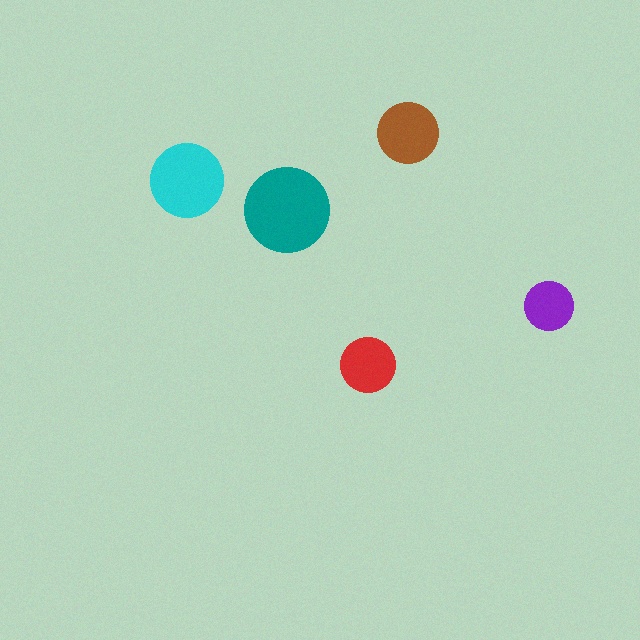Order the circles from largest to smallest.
the teal one, the cyan one, the brown one, the red one, the purple one.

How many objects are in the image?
There are 5 objects in the image.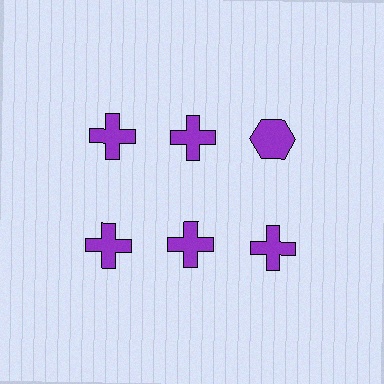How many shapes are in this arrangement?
There are 6 shapes arranged in a grid pattern.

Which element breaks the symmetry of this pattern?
The purple hexagon in the top row, center column breaks the symmetry. All other shapes are purple crosses.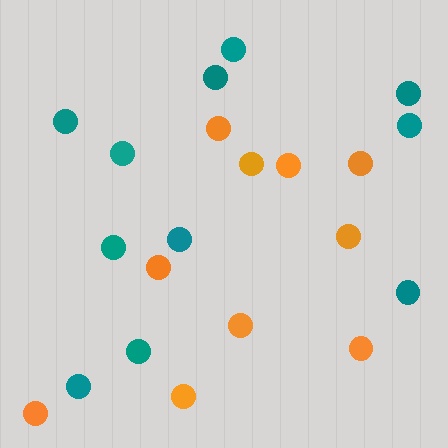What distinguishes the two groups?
There are 2 groups: one group of orange circles (10) and one group of teal circles (11).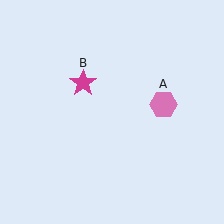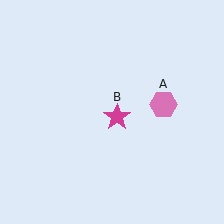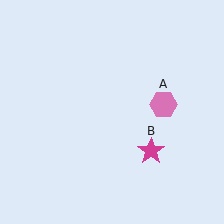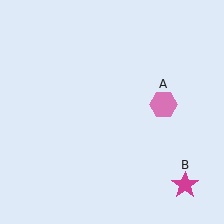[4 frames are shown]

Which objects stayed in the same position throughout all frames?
Pink hexagon (object A) remained stationary.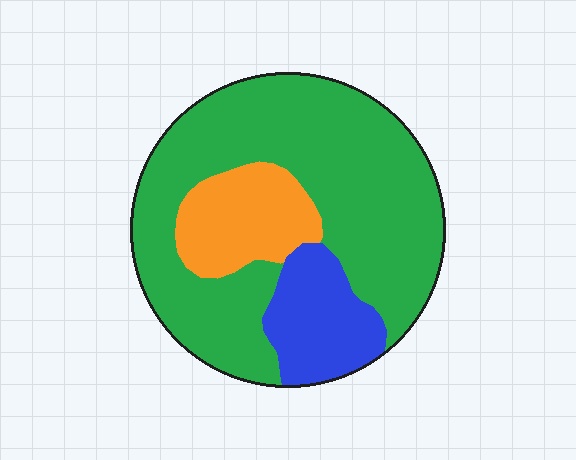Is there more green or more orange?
Green.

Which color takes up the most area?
Green, at roughly 70%.